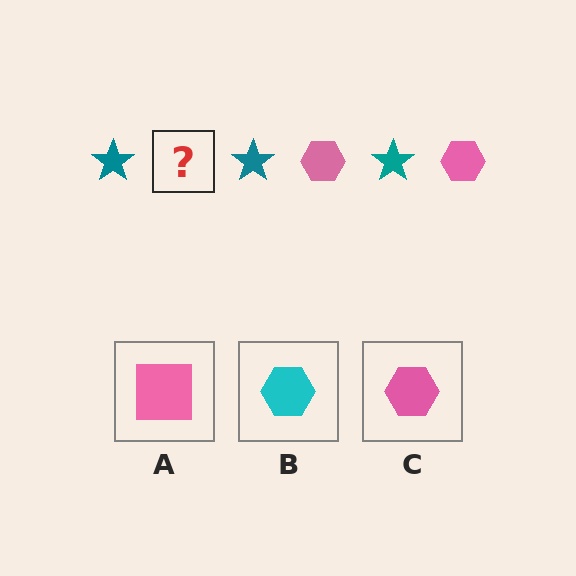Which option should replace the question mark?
Option C.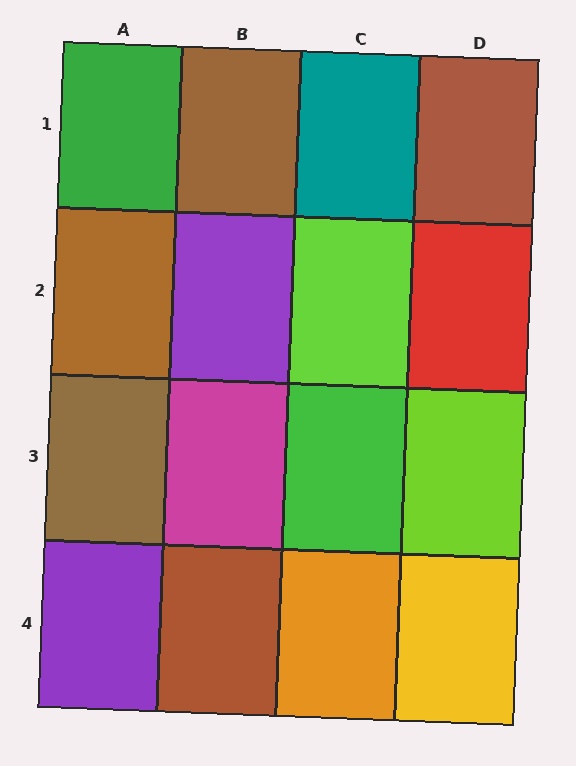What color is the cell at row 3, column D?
Lime.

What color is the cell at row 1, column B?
Brown.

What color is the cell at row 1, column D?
Brown.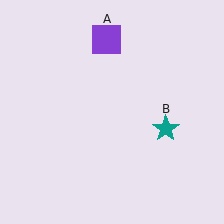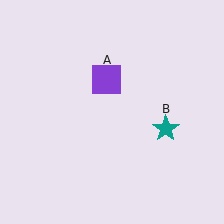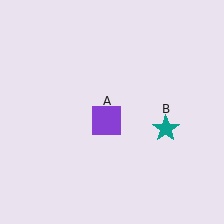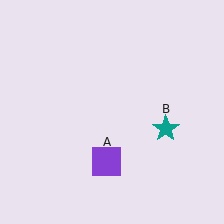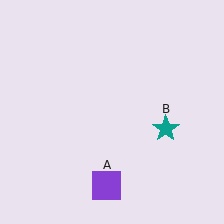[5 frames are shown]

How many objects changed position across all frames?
1 object changed position: purple square (object A).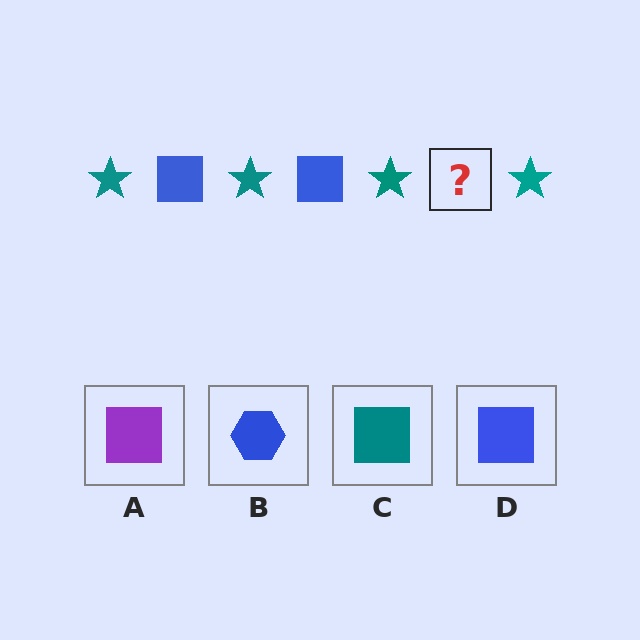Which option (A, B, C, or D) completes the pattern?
D.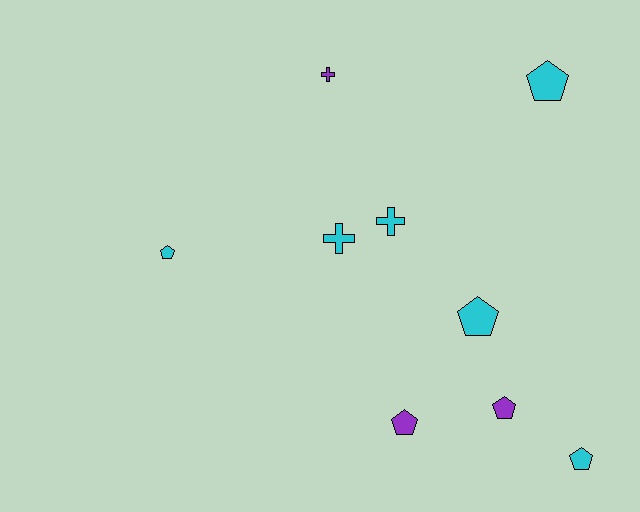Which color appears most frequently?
Cyan, with 6 objects.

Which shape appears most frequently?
Pentagon, with 6 objects.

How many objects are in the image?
There are 9 objects.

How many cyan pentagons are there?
There are 4 cyan pentagons.